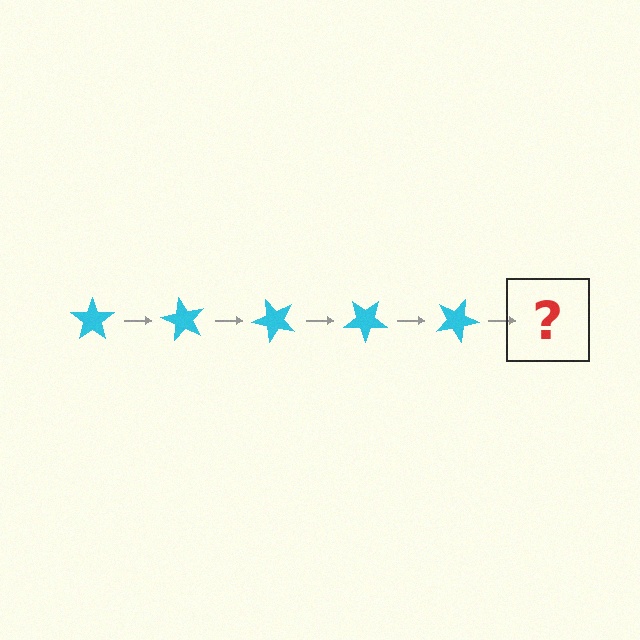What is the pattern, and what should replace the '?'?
The pattern is that the star rotates 60 degrees each step. The '?' should be a cyan star rotated 300 degrees.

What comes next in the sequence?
The next element should be a cyan star rotated 300 degrees.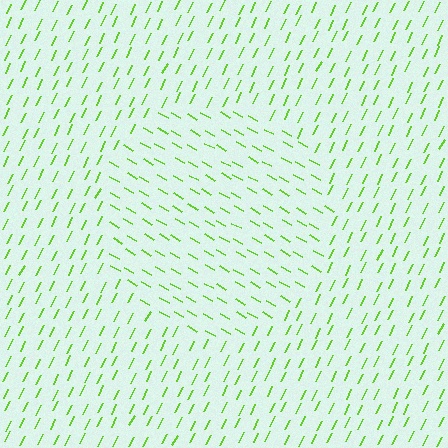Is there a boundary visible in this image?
Yes, there is a texture boundary formed by a change in line orientation.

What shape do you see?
I see a circle.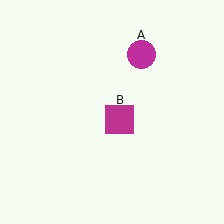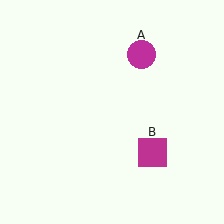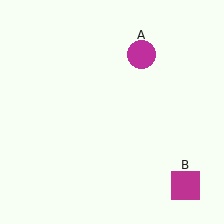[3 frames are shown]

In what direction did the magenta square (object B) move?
The magenta square (object B) moved down and to the right.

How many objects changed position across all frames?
1 object changed position: magenta square (object B).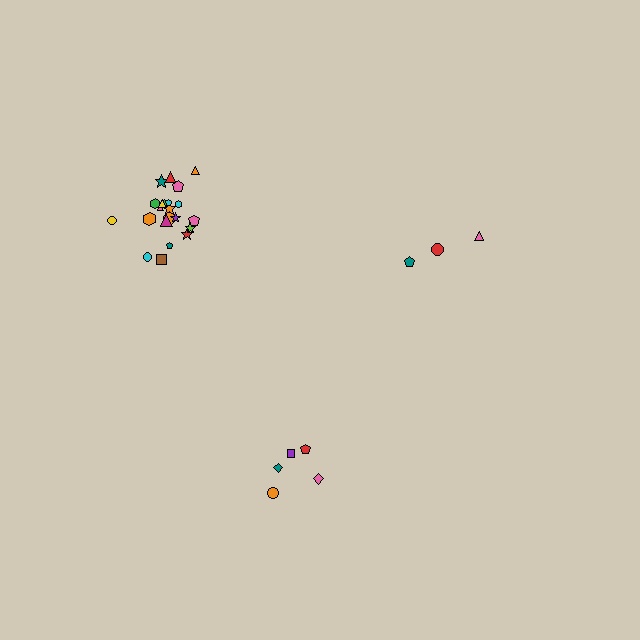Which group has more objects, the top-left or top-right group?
The top-left group.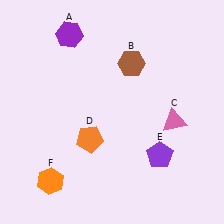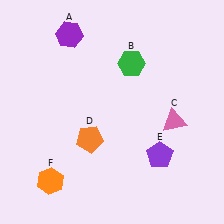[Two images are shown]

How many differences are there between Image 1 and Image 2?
There is 1 difference between the two images.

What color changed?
The hexagon (B) changed from brown in Image 1 to green in Image 2.